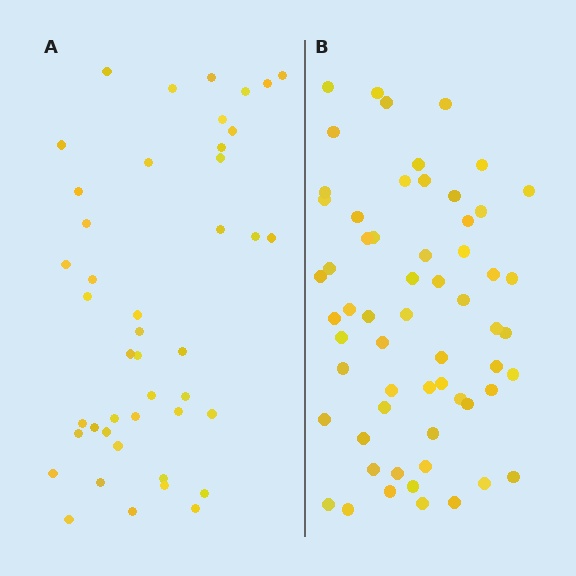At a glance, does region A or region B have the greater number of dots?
Region B (the right region) has more dots.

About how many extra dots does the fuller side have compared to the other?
Region B has approximately 15 more dots than region A.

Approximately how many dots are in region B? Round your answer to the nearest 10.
About 60 dots.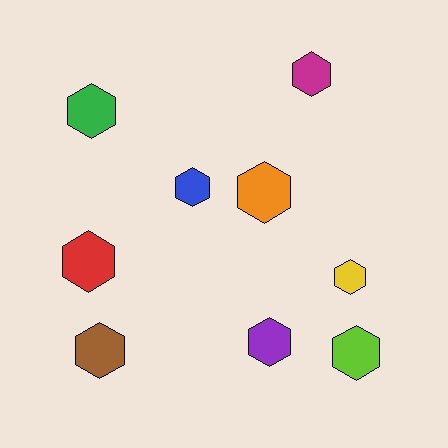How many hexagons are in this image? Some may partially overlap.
There are 9 hexagons.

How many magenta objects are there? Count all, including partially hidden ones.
There is 1 magenta object.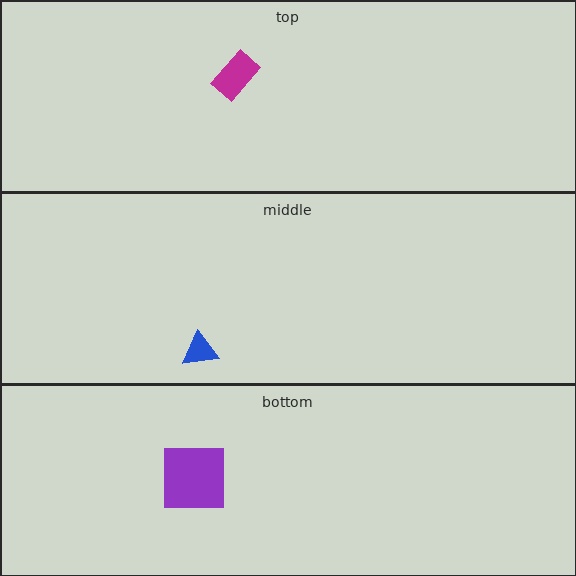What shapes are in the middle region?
The blue triangle.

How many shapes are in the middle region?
1.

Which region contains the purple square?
The bottom region.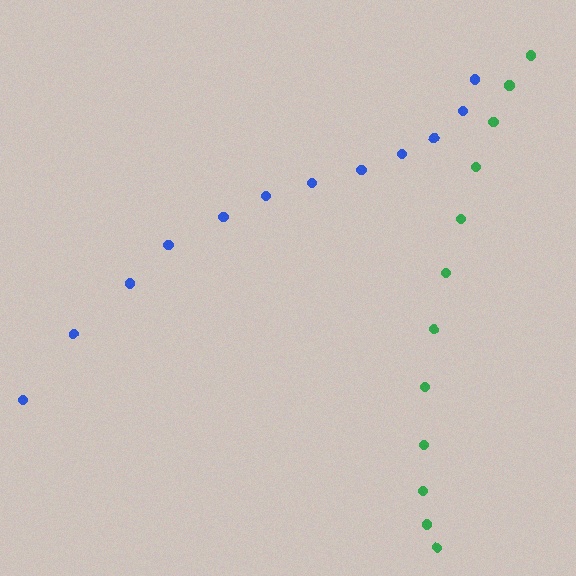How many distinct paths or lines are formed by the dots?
There are 2 distinct paths.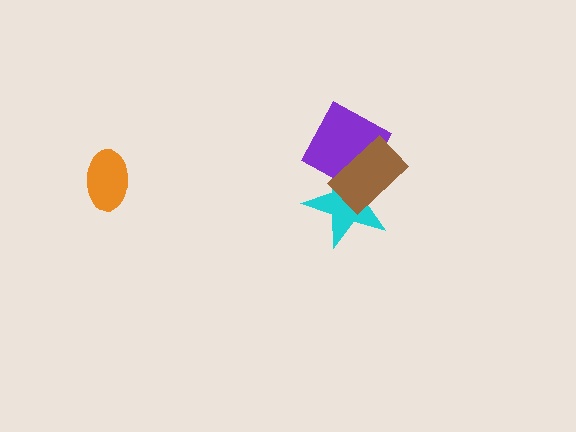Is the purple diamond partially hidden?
Yes, it is partially covered by another shape.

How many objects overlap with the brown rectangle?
2 objects overlap with the brown rectangle.